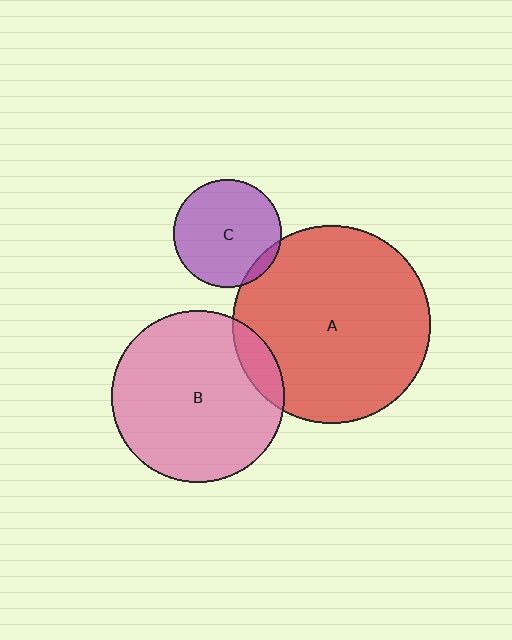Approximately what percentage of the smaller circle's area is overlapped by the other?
Approximately 10%.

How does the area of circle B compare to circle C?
Approximately 2.5 times.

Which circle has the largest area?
Circle A (red).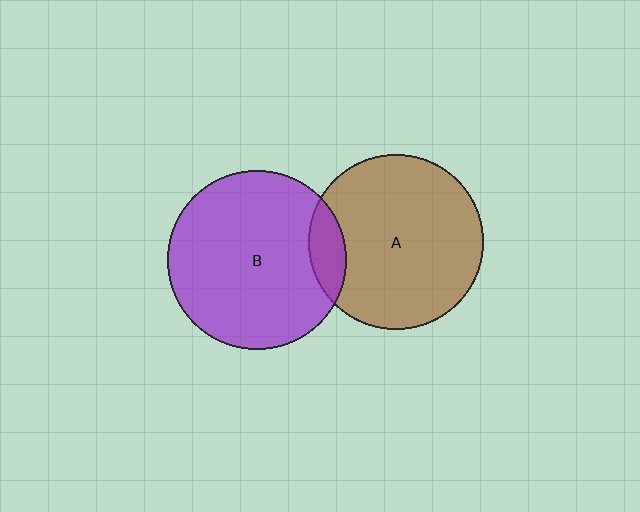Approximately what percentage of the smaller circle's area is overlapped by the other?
Approximately 10%.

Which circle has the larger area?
Circle B (purple).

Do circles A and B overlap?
Yes.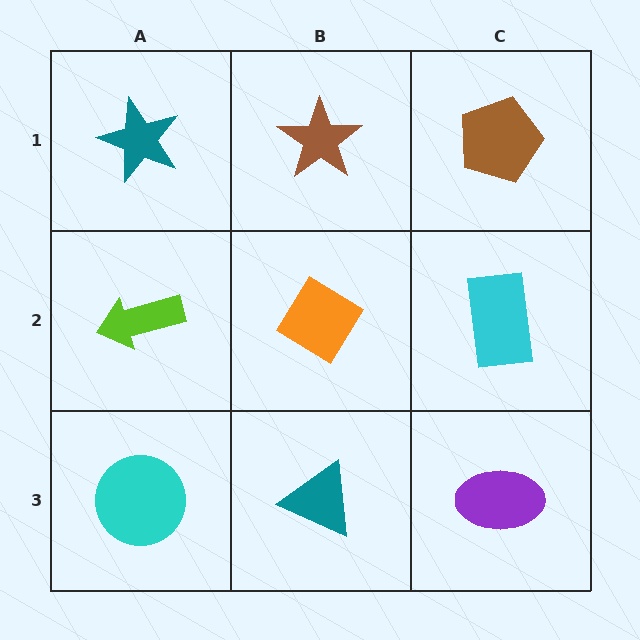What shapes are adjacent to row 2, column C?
A brown pentagon (row 1, column C), a purple ellipse (row 3, column C), an orange diamond (row 2, column B).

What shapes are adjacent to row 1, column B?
An orange diamond (row 2, column B), a teal star (row 1, column A), a brown pentagon (row 1, column C).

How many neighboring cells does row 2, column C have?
3.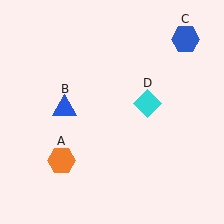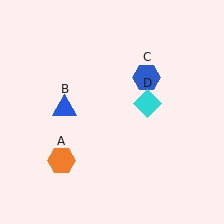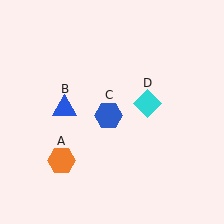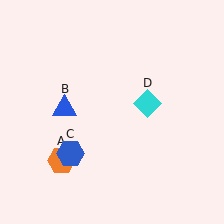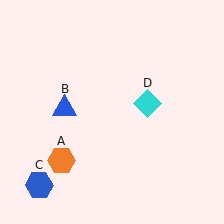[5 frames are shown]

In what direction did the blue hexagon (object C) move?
The blue hexagon (object C) moved down and to the left.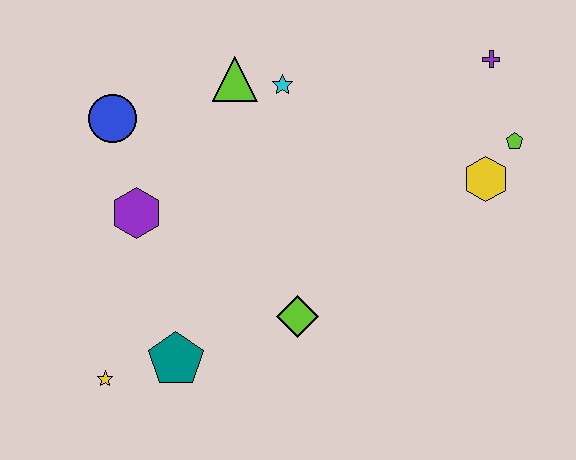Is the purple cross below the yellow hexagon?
No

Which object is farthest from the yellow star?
The purple cross is farthest from the yellow star.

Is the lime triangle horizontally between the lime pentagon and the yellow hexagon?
No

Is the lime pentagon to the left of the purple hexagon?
No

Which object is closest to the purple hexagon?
The blue circle is closest to the purple hexagon.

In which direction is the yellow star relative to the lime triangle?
The yellow star is below the lime triangle.